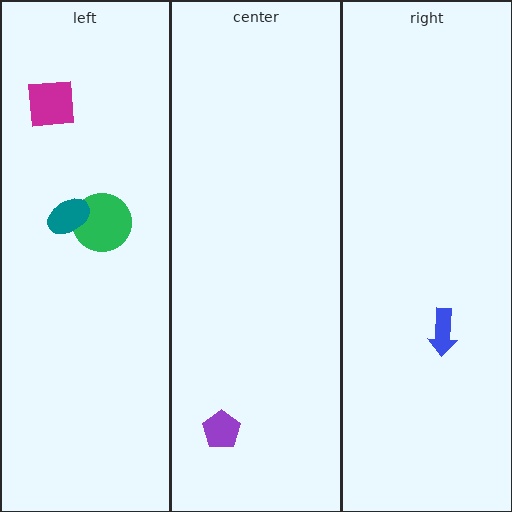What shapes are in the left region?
The green circle, the magenta square, the teal ellipse.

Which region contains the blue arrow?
The right region.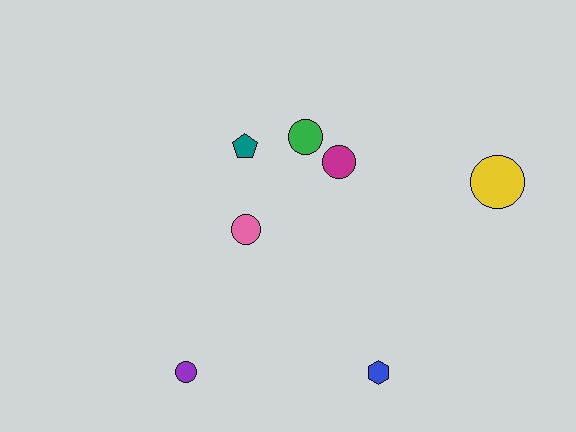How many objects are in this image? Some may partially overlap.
There are 7 objects.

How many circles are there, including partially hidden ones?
There are 5 circles.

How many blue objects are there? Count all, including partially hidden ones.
There is 1 blue object.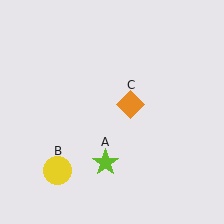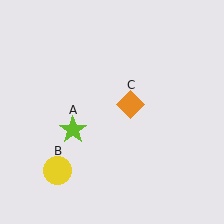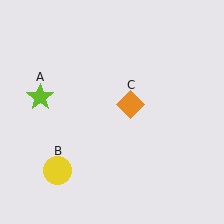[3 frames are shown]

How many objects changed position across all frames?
1 object changed position: lime star (object A).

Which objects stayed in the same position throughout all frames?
Yellow circle (object B) and orange diamond (object C) remained stationary.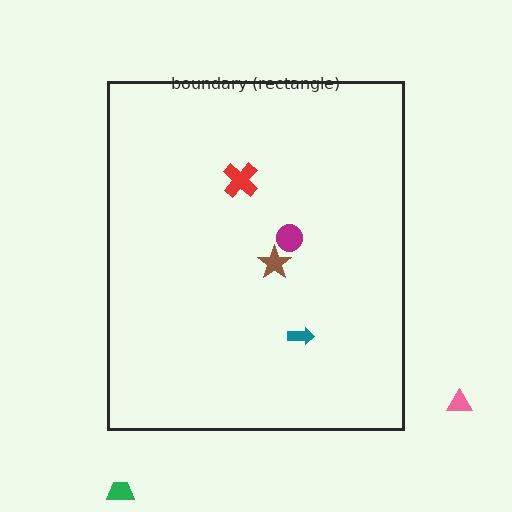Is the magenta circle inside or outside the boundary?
Inside.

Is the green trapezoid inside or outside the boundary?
Outside.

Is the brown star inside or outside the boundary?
Inside.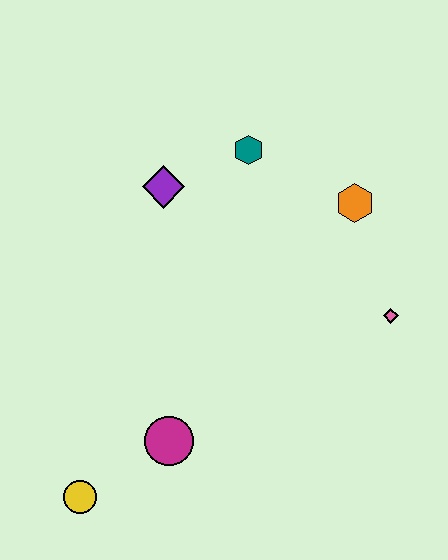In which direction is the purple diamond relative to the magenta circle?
The purple diamond is above the magenta circle.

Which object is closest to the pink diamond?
The orange hexagon is closest to the pink diamond.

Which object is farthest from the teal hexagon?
The yellow circle is farthest from the teal hexagon.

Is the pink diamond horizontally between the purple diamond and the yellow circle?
No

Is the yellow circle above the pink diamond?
No